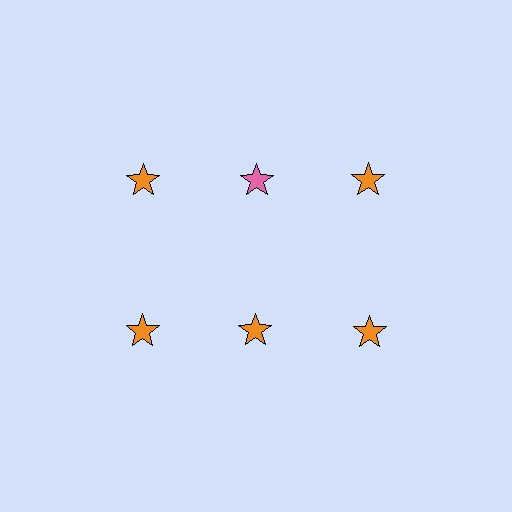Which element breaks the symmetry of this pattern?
The pink star in the top row, second from left column breaks the symmetry. All other shapes are orange stars.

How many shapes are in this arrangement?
There are 6 shapes arranged in a grid pattern.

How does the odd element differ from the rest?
It has a different color: pink instead of orange.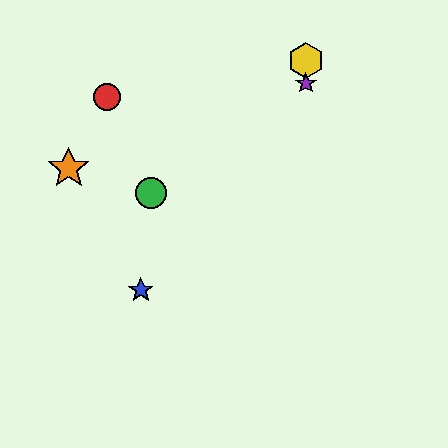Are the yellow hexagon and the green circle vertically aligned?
No, the yellow hexagon is at x≈306 and the green circle is at x≈151.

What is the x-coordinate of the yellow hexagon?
The yellow hexagon is at x≈306.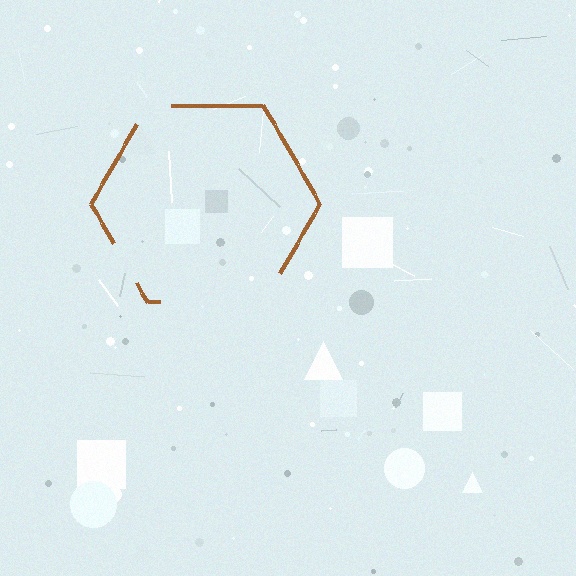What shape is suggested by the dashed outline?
The dashed outline suggests a hexagon.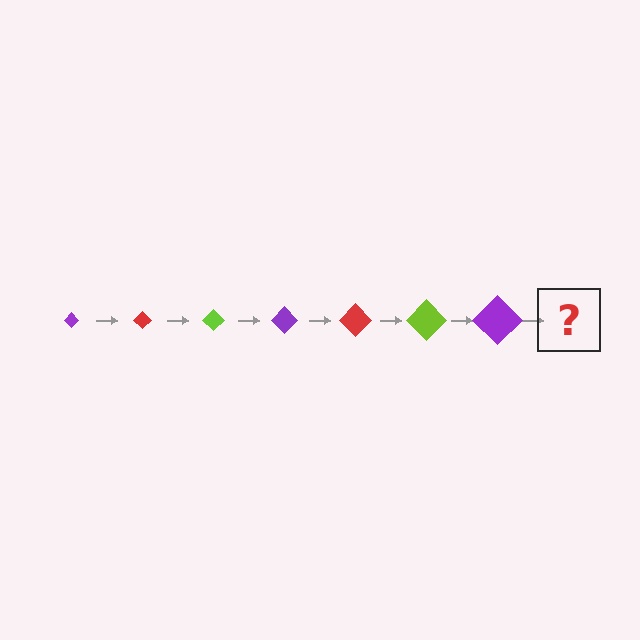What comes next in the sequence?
The next element should be a red diamond, larger than the previous one.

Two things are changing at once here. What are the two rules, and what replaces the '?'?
The two rules are that the diamond grows larger each step and the color cycles through purple, red, and lime. The '?' should be a red diamond, larger than the previous one.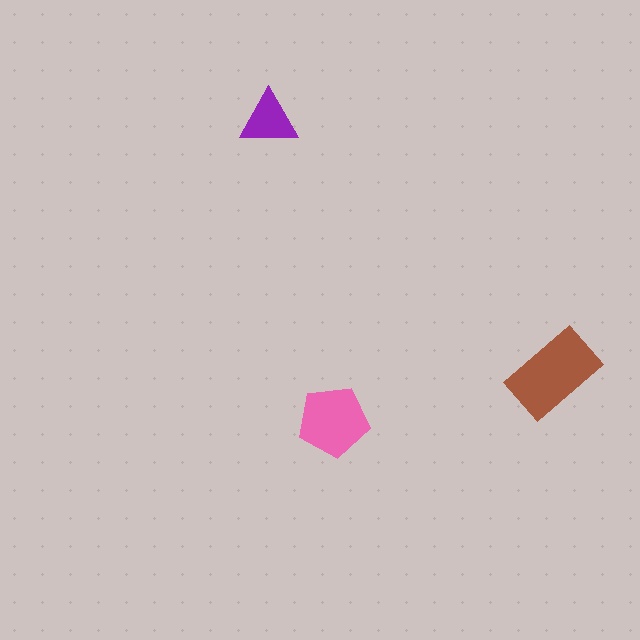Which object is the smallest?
The purple triangle.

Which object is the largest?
The brown rectangle.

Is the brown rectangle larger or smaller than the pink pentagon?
Larger.